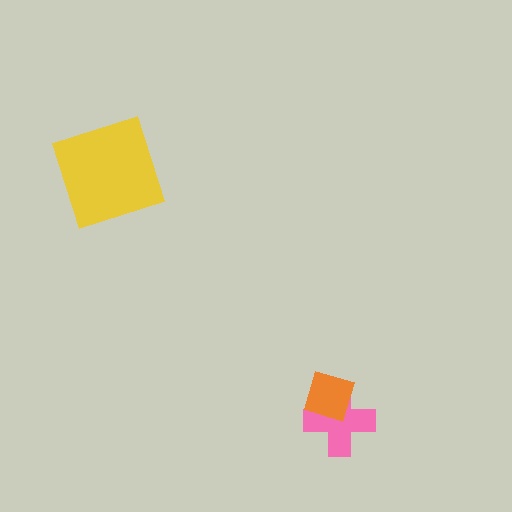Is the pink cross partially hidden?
Yes, it is partially covered by another shape.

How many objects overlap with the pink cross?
1 object overlaps with the pink cross.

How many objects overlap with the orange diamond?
1 object overlaps with the orange diamond.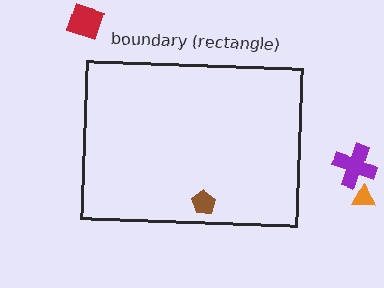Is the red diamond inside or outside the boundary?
Outside.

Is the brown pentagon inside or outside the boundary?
Inside.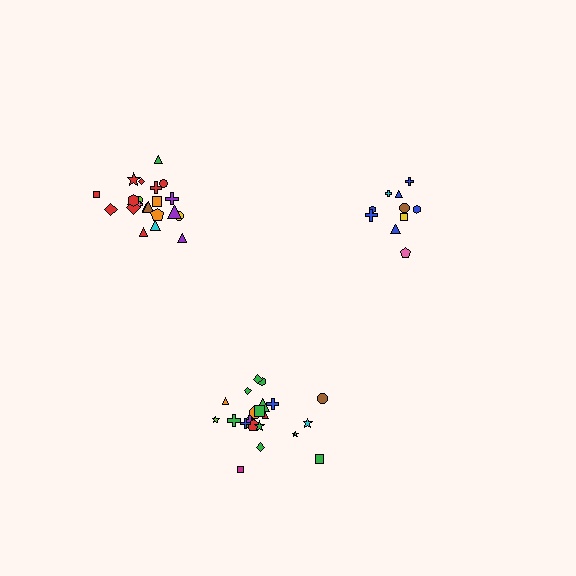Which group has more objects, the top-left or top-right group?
The top-left group.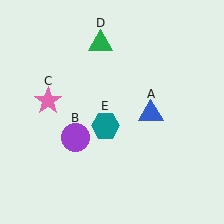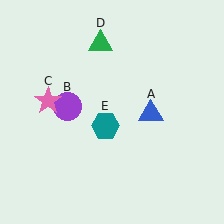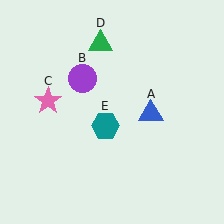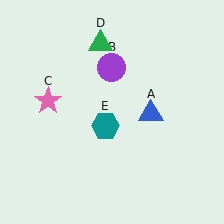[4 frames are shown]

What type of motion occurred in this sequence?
The purple circle (object B) rotated clockwise around the center of the scene.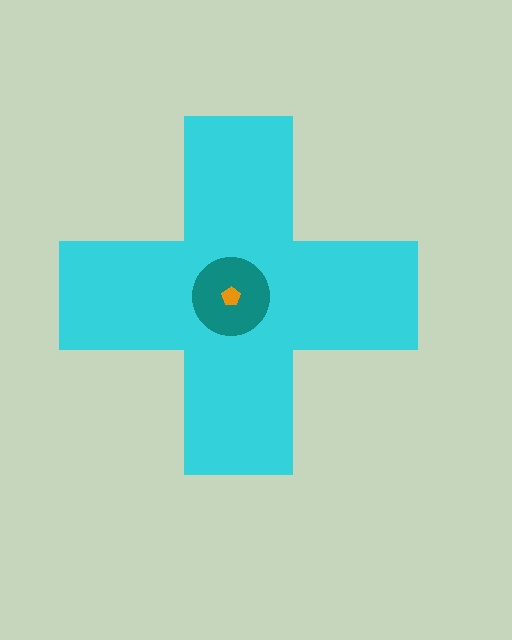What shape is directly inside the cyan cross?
The teal circle.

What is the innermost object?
The orange pentagon.